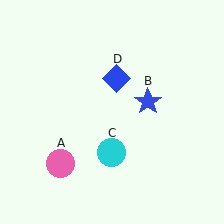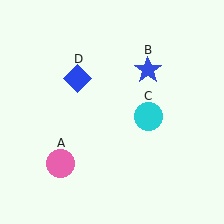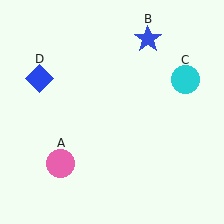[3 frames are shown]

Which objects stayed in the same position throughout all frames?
Pink circle (object A) remained stationary.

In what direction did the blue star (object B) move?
The blue star (object B) moved up.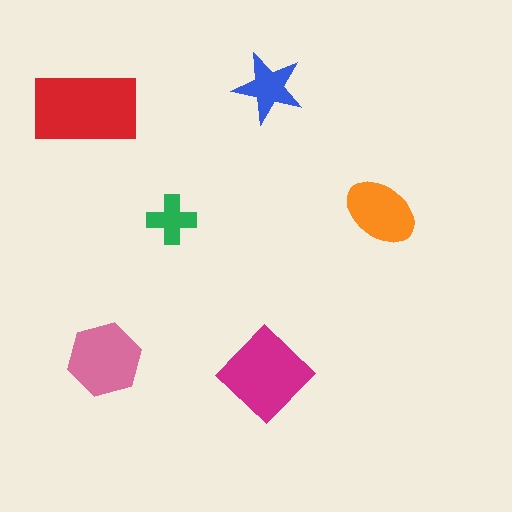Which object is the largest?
The red rectangle.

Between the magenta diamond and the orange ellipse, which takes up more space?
The magenta diamond.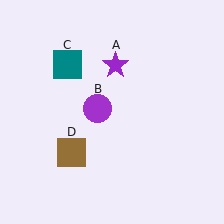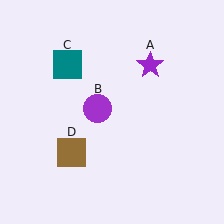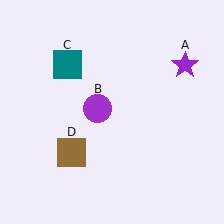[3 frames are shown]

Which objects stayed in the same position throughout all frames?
Purple circle (object B) and teal square (object C) and brown square (object D) remained stationary.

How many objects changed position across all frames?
1 object changed position: purple star (object A).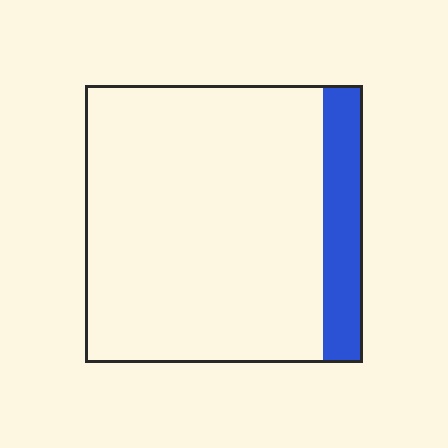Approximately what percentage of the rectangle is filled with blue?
Approximately 15%.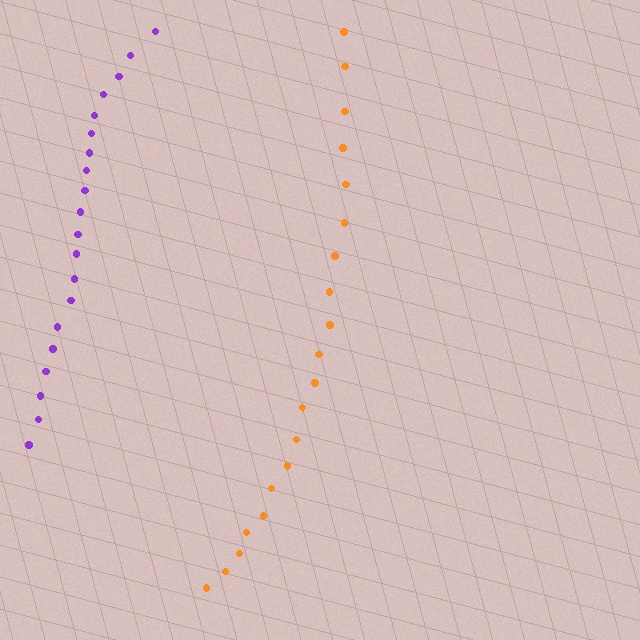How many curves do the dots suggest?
There are 2 distinct paths.